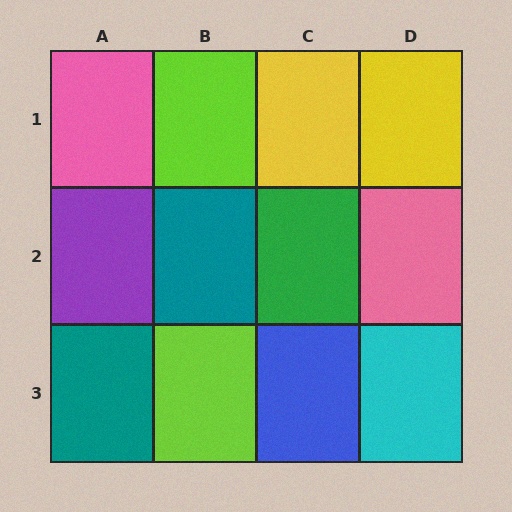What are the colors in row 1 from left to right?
Pink, lime, yellow, yellow.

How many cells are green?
1 cell is green.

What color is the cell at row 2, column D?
Pink.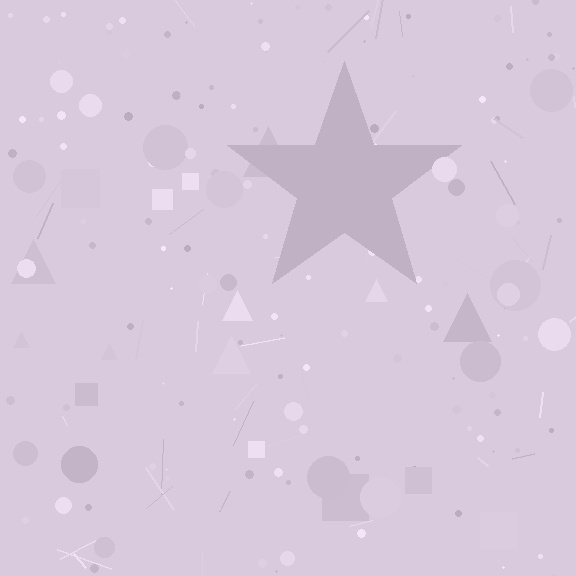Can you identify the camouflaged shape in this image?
The camouflaged shape is a star.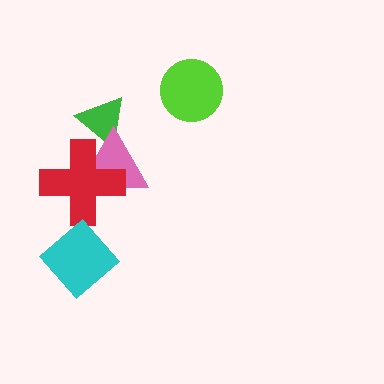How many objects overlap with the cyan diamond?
0 objects overlap with the cyan diamond.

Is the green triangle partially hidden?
Yes, it is partially covered by another shape.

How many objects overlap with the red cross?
2 objects overlap with the red cross.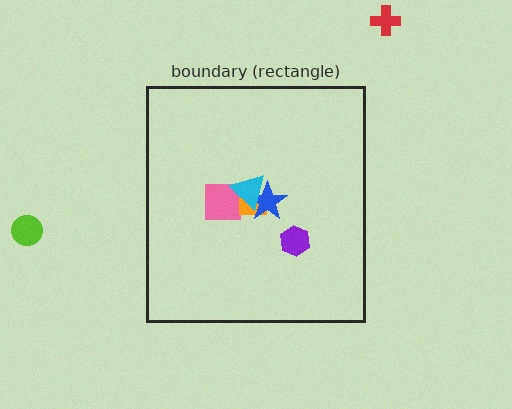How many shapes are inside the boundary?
5 inside, 2 outside.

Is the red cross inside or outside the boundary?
Outside.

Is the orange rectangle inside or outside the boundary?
Inside.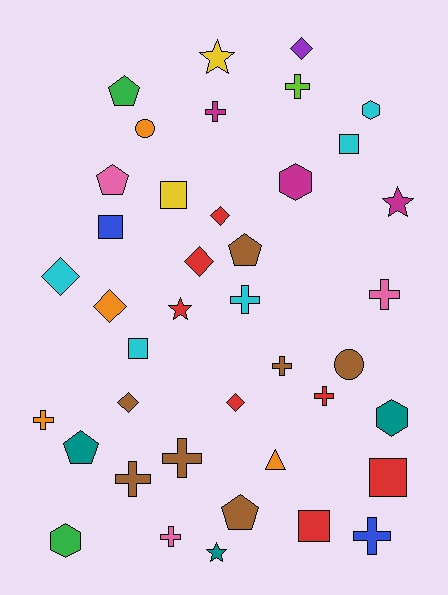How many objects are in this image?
There are 40 objects.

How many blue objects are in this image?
There are 2 blue objects.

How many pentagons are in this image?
There are 5 pentagons.